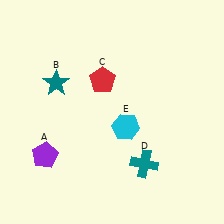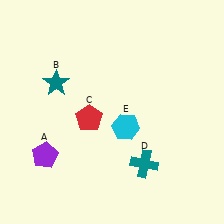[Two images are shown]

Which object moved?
The red pentagon (C) moved down.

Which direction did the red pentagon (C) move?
The red pentagon (C) moved down.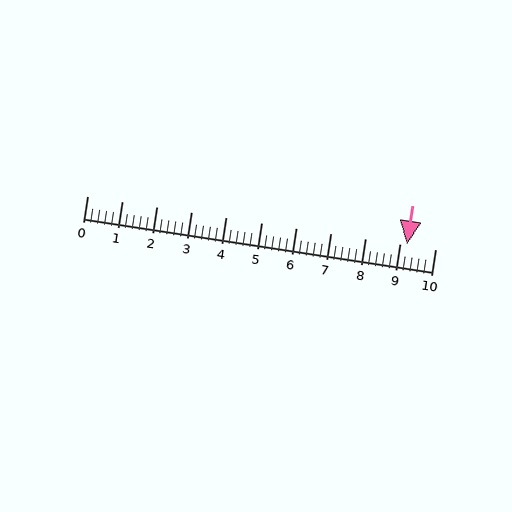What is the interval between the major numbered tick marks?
The major tick marks are spaced 1 units apart.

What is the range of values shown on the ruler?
The ruler shows values from 0 to 10.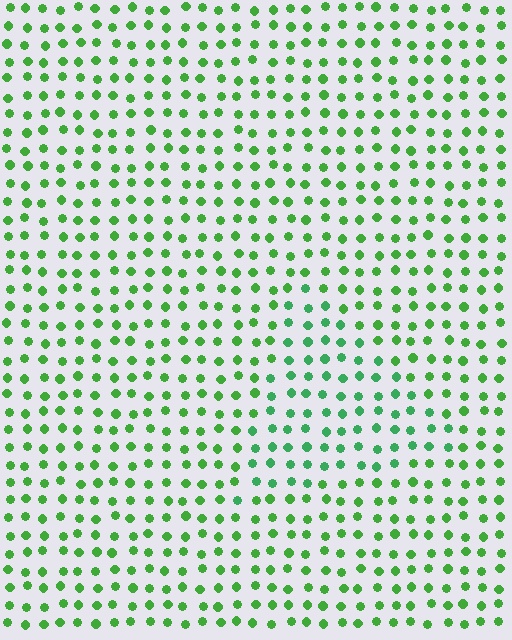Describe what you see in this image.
The image is filled with small green elements in a uniform arrangement. A triangle-shaped region is visible where the elements are tinted to a slightly different hue, forming a subtle color boundary.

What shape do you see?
I see a triangle.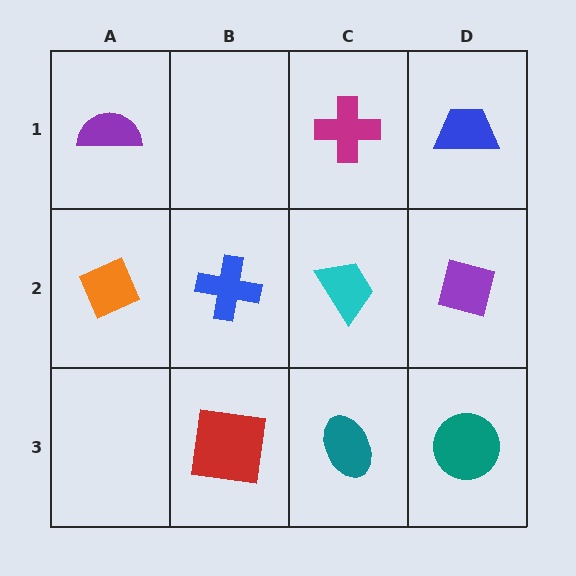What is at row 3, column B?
A red square.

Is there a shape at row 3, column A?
No, that cell is empty.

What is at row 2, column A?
An orange diamond.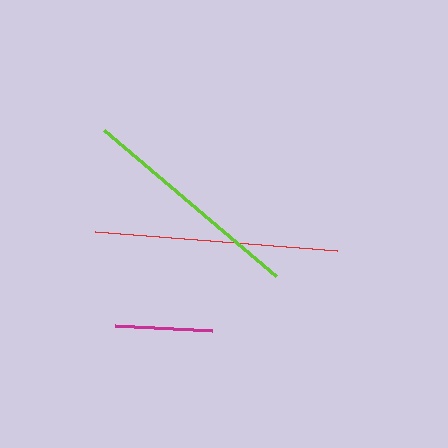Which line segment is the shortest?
The magenta line is the shortest at approximately 97 pixels.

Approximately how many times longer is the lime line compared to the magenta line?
The lime line is approximately 2.3 times the length of the magenta line.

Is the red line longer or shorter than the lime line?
The red line is longer than the lime line.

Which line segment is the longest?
The red line is the longest at approximately 243 pixels.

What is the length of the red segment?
The red segment is approximately 243 pixels long.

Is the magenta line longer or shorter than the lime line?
The lime line is longer than the magenta line.